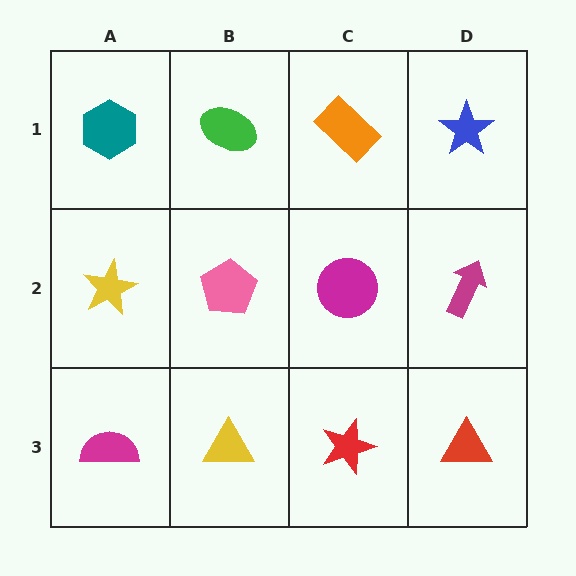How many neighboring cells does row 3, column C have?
3.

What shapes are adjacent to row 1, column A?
A yellow star (row 2, column A), a green ellipse (row 1, column B).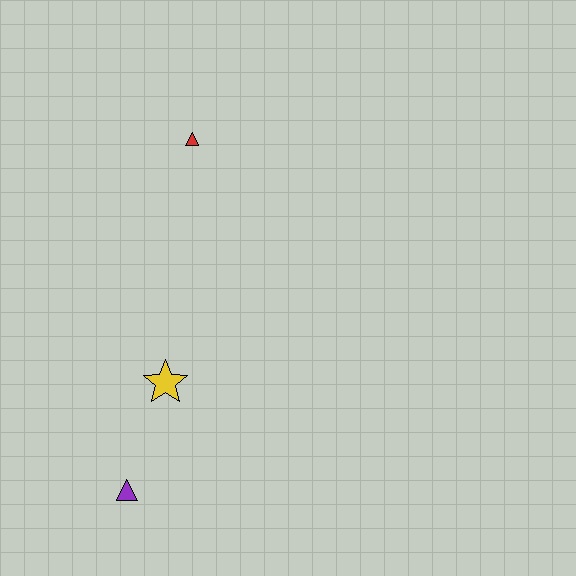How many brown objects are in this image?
There are no brown objects.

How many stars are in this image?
There is 1 star.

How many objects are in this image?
There are 3 objects.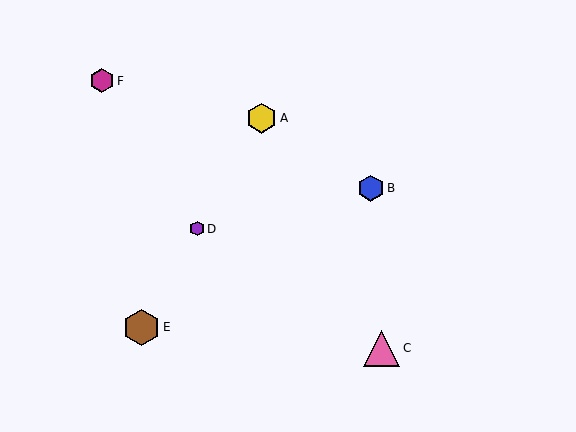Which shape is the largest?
The brown hexagon (labeled E) is the largest.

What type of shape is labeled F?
Shape F is a magenta hexagon.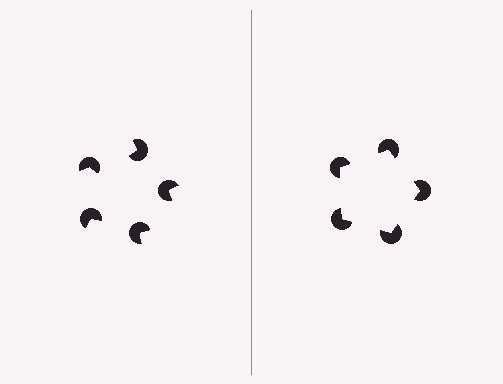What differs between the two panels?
The pac-man discs are positioned identically on both sides; only the wedge orientations differ. On the right they align to a pentagon; on the left they are misaligned.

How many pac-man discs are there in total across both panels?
10 — 5 on each side.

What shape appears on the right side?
An illusory pentagon.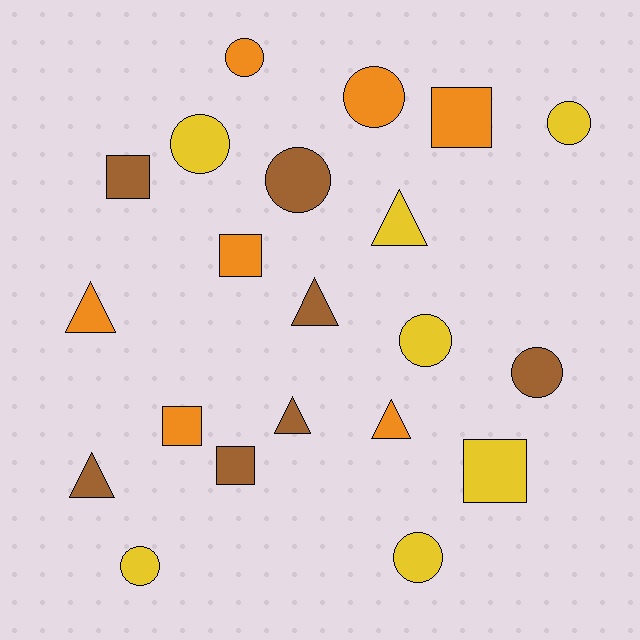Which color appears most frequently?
Brown, with 7 objects.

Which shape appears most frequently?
Circle, with 9 objects.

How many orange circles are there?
There are 2 orange circles.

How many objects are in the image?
There are 21 objects.